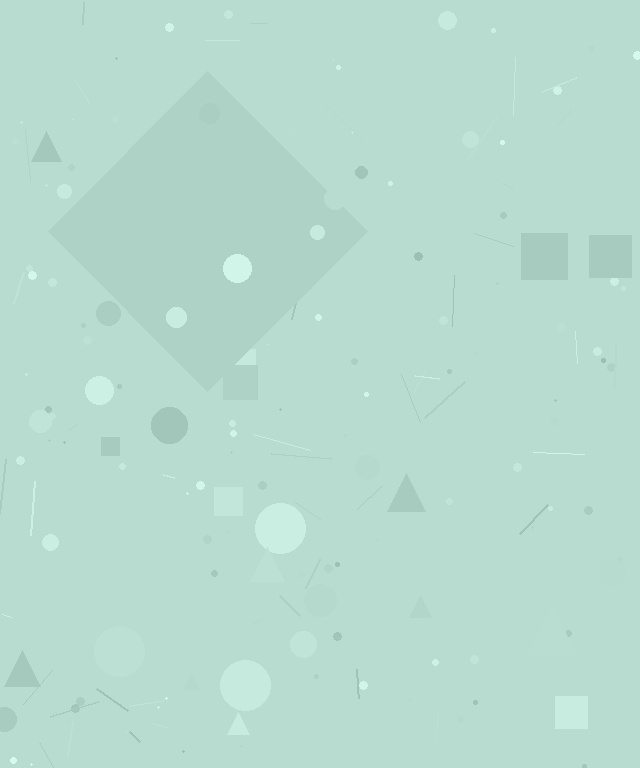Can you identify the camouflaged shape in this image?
The camouflaged shape is a diamond.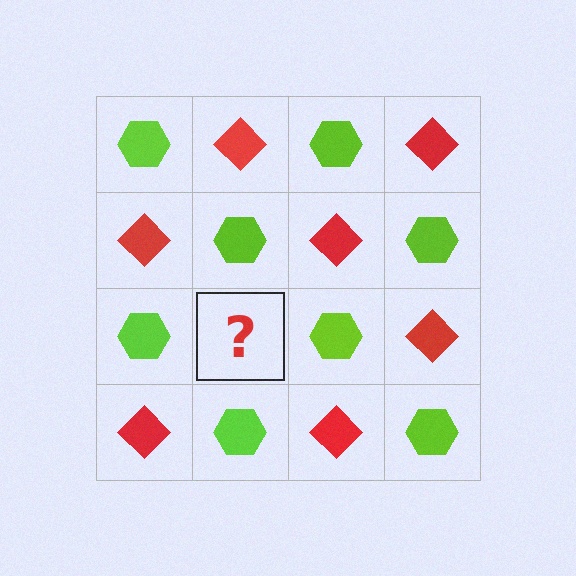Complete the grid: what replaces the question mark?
The question mark should be replaced with a red diamond.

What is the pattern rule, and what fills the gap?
The rule is that it alternates lime hexagon and red diamond in a checkerboard pattern. The gap should be filled with a red diamond.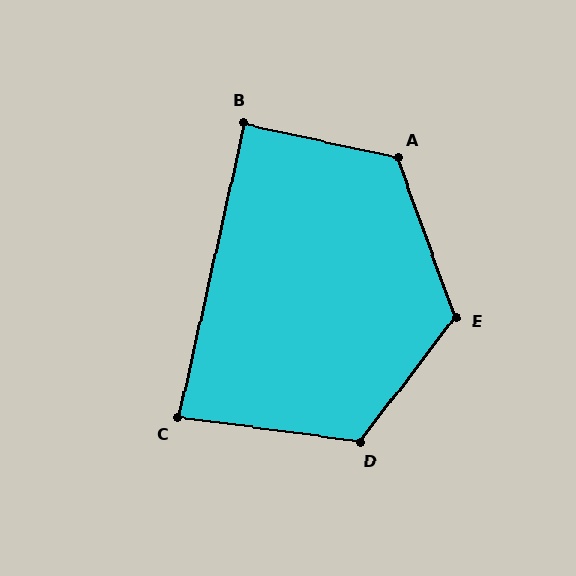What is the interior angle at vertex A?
Approximately 122 degrees (obtuse).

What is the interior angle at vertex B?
Approximately 90 degrees (approximately right).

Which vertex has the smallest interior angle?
C, at approximately 85 degrees.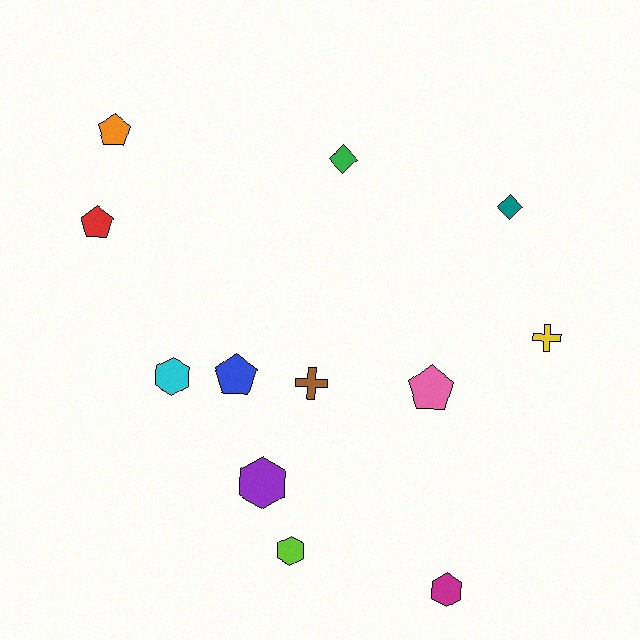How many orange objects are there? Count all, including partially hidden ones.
There is 1 orange object.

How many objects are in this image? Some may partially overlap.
There are 12 objects.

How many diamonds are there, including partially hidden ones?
There are 2 diamonds.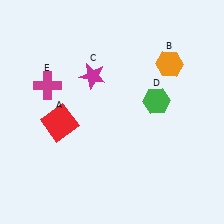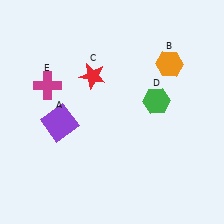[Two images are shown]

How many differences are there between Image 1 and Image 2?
There are 2 differences between the two images.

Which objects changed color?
A changed from red to purple. C changed from magenta to red.